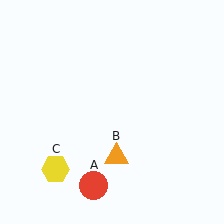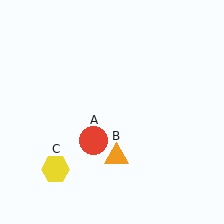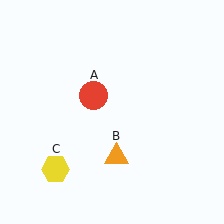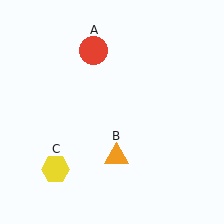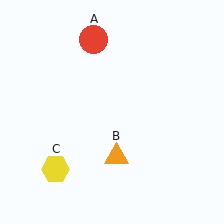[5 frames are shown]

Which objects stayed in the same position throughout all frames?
Orange triangle (object B) and yellow hexagon (object C) remained stationary.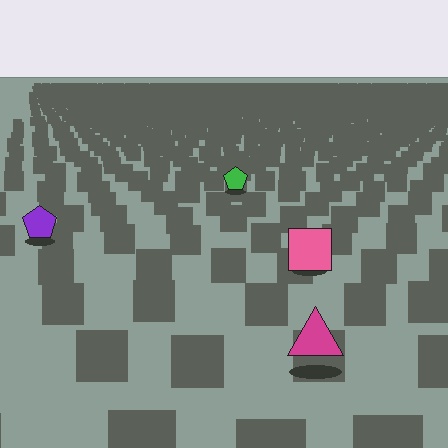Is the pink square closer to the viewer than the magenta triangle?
No. The magenta triangle is closer — you can tell from the texture gradient: the ground texture is coarser near it.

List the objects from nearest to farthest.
From nearest to farthest: the magenta triangle, the pink square, the purple pentagon, the green pentagon.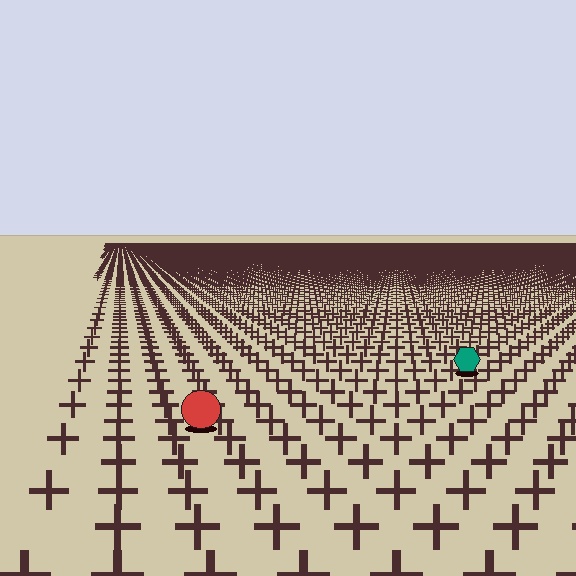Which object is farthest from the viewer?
The teal hexagon is farthest from the viewer. It appears smaller and the ground texture around it is denser.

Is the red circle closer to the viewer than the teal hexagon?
Yes. The red circle is closer — you can tell from the texture gradient: the ground texture is coarser near it.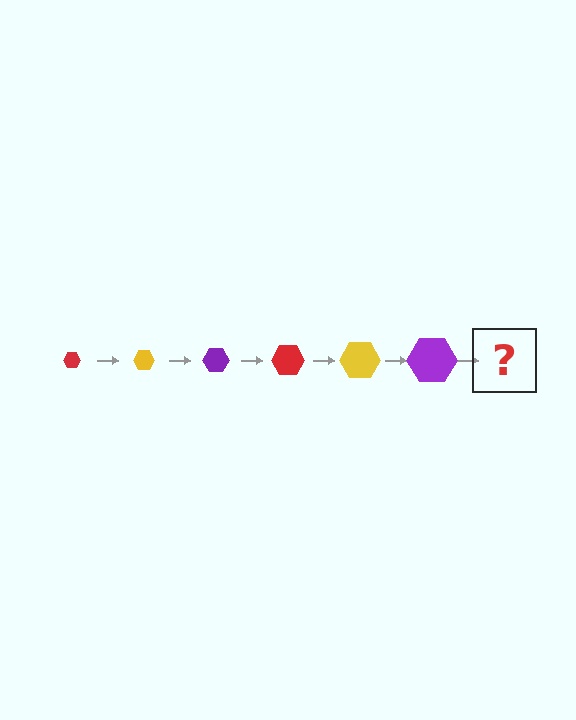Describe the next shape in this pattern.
It should be a red hexagon, larger than the previous one.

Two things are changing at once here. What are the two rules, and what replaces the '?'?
The two rules are that the hexagon grows larger each step and the color cycles through red, yellow, and purple. The '?' should be a red hexagon, larger than the previous one.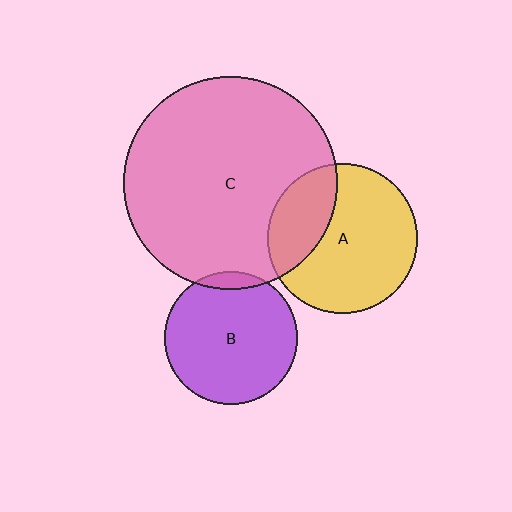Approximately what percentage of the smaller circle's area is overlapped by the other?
Approximately 30%.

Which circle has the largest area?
Circle C (pink).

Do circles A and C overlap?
Yes.